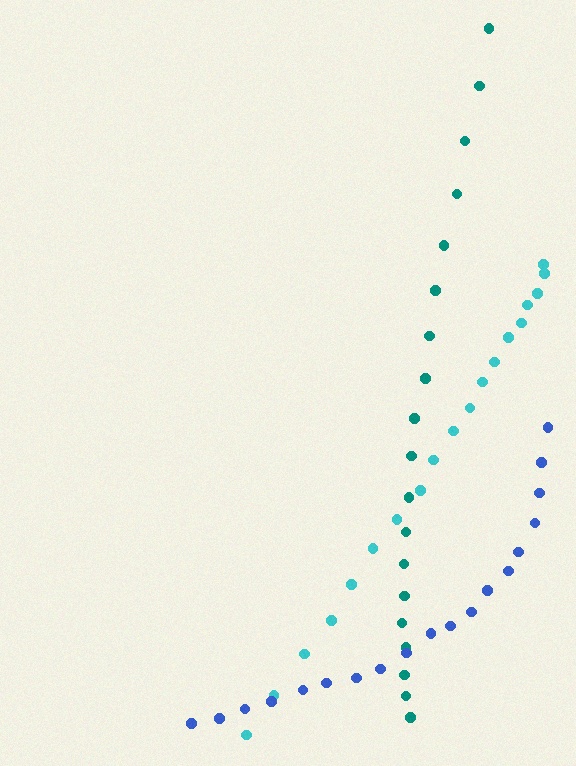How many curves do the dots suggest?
There are 3 distinct paths.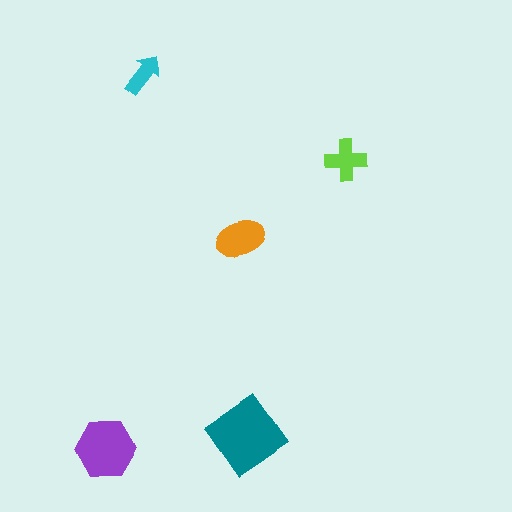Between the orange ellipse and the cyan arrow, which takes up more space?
The orange ellipse.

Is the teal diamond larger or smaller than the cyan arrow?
Larger.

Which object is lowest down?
The purple hexagon is bottommost.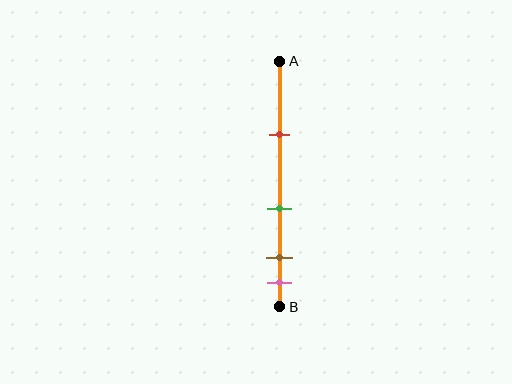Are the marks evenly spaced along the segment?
No, the marks are not evenly spaced.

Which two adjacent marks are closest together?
The brown and pink marks are the closest adjacent pair.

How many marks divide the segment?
There are 4 marks dividing the segment.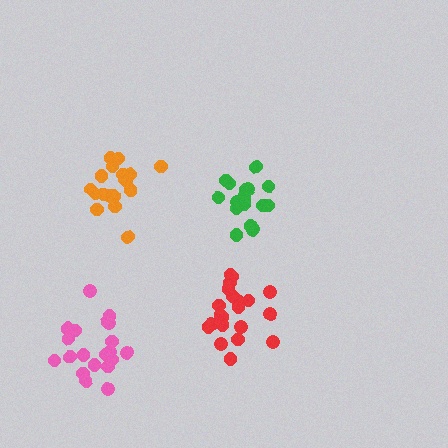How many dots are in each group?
Group 1: 21 dots, Group 2: 17 dots, Group 3: 20 dots, Group 4: 19 dots (77 total).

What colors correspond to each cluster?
The clusters are colored: red, green, pink, orange.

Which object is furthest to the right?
The green cluster is rightmost.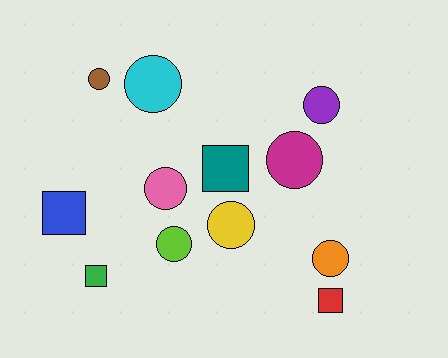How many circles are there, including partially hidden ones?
There are 8 circles.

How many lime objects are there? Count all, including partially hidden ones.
There is 1 lime object.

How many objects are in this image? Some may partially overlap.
There are 12 objects.